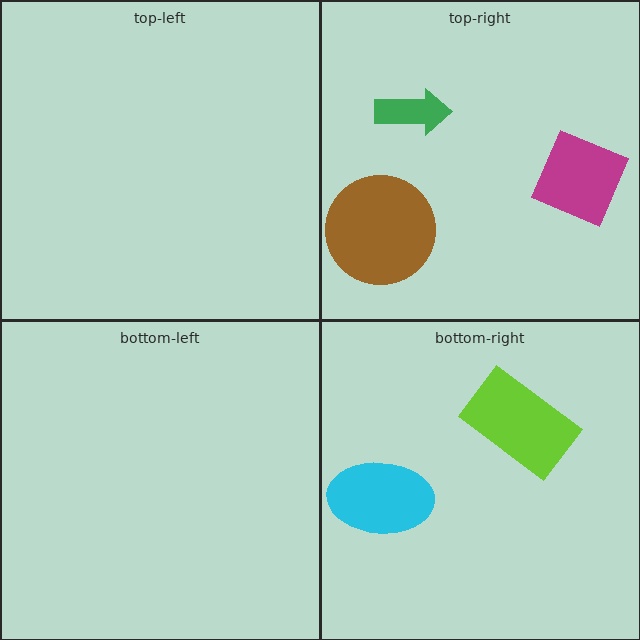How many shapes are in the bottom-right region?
2.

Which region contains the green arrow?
The top-right region.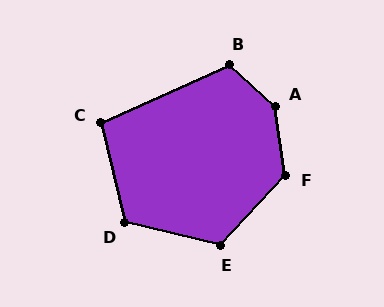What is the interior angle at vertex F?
Approximately 129 degrees (obtuse).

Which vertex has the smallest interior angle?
C, at approximately 101 degrees.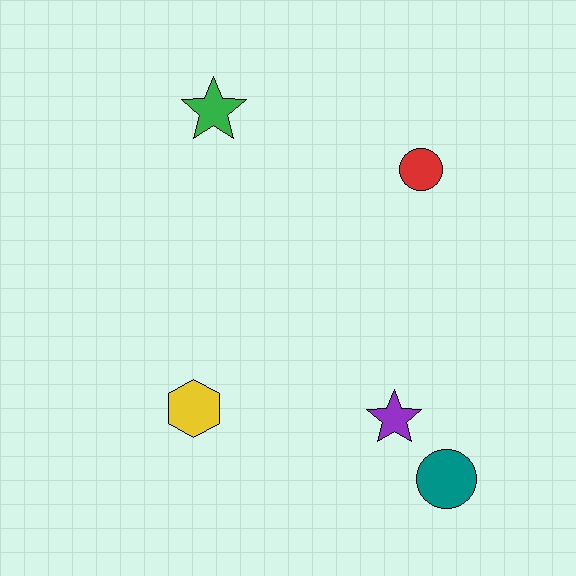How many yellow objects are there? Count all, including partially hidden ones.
There is 1 yellow object.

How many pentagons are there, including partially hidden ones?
There are no pentagons.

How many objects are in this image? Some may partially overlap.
There are 5 objects.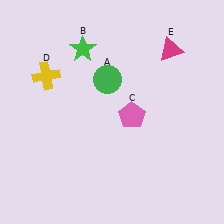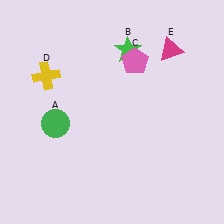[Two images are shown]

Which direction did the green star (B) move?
The green star (B) moved right.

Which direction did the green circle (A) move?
The green circle (A) moved left.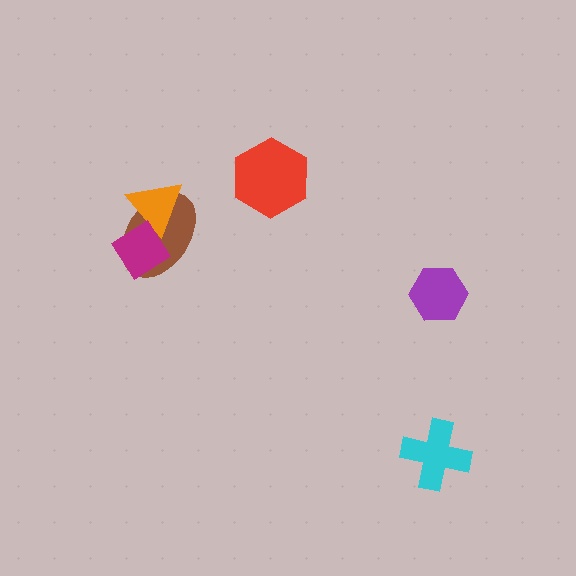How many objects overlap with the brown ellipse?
2 objects overlap with the brown ellipse.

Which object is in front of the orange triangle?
The magenta diamond is in front of the orange triangle.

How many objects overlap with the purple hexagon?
0 objects overlap with the purple hexagon.